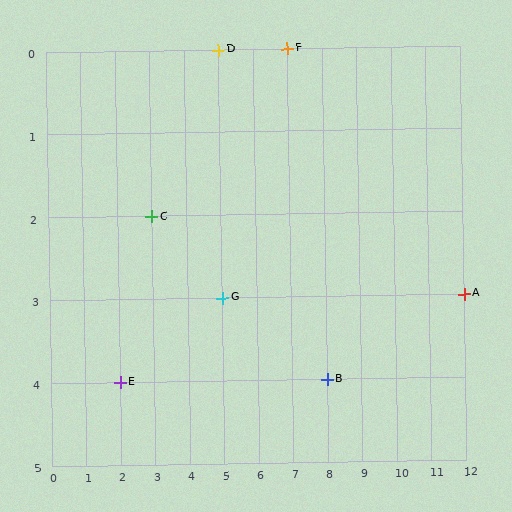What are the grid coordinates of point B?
Point B is at grid coordinates (8, 4).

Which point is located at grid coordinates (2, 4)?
Point E is at (2, 4).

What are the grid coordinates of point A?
Point A is at grid coordinates (12, 3).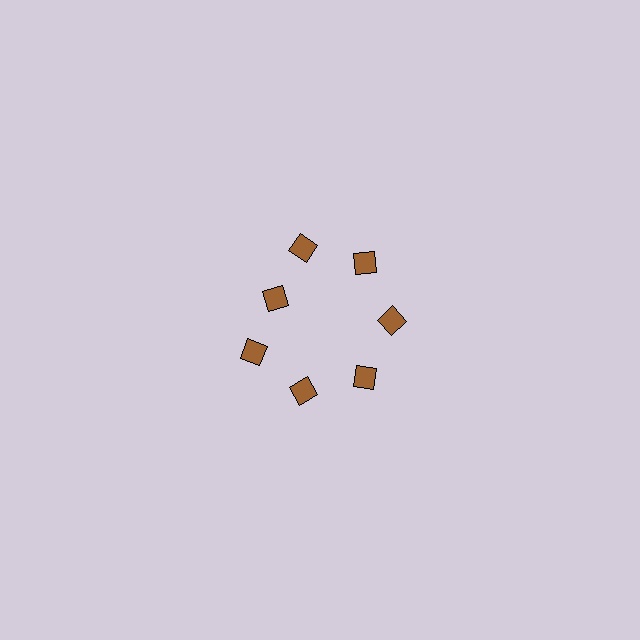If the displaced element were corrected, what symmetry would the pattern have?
It would have 7-fold rotational symmetry — the pattern would map onto itself every 51 degrees.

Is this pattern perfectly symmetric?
No. The 7 brown diamonds are arranged in a ring, but one element near the 10 o'clock position is pulled inward toward the center, breaking the 7-fold rotational symmetry.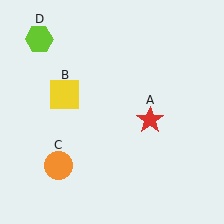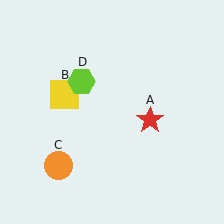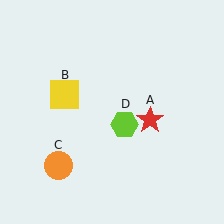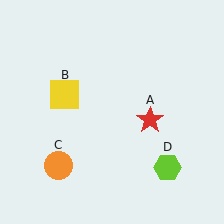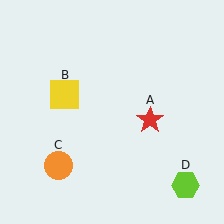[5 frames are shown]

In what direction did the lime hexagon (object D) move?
The lime hexagon (object D) moved down and to the right.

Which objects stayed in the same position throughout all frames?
Red star (object A) and yellow square (object B) and orange circle (object C) remained stationary.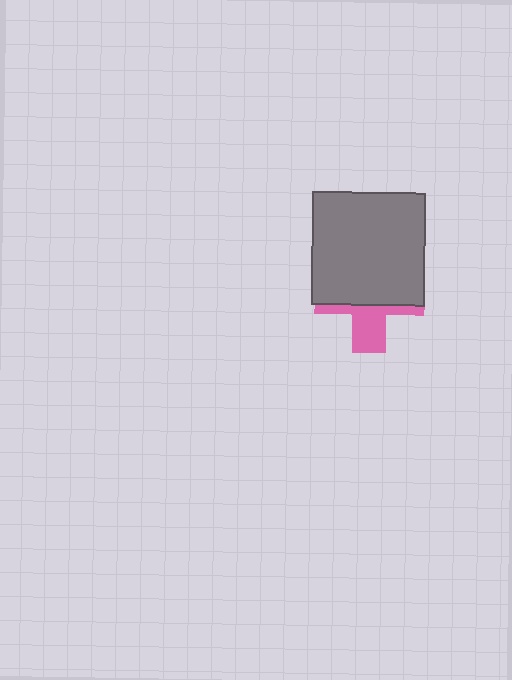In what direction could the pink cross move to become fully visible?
The pink cross could move down. That would shift it out from behind the gray square entirely.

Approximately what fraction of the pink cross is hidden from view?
Roughly 62% of the pink cross is hidden behind the gray square.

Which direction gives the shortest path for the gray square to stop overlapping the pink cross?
Moving up gives the shortest separation.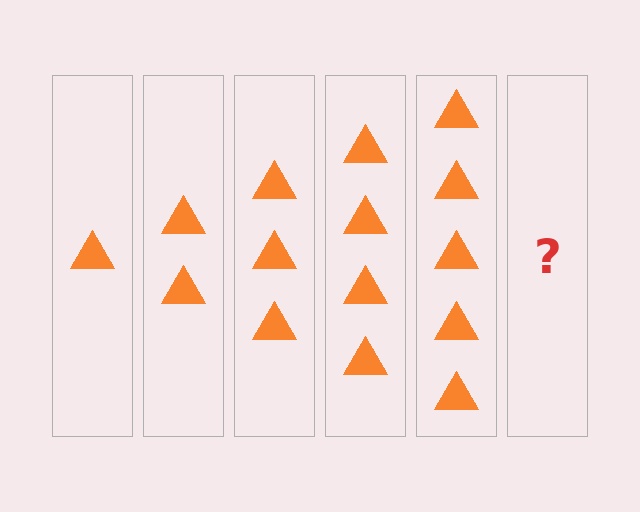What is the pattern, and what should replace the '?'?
The pattern is that each step adds one more triangle. The '?' should be 6 triangles.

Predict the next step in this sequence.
The next step is 6 triangles.